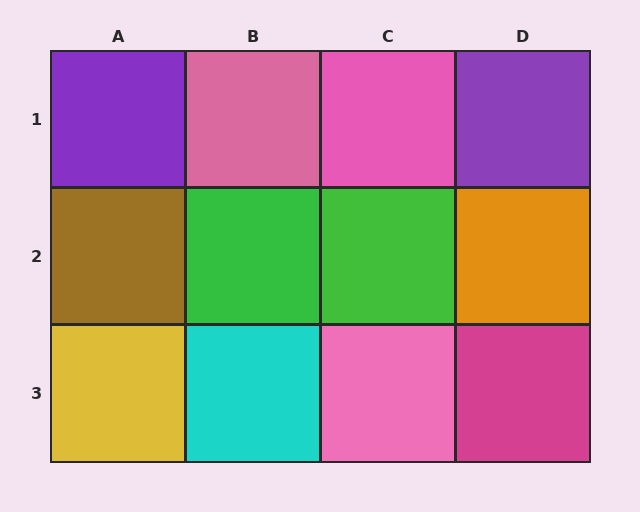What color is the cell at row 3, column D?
Magenta.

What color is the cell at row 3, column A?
Yellow.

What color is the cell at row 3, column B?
Cyan.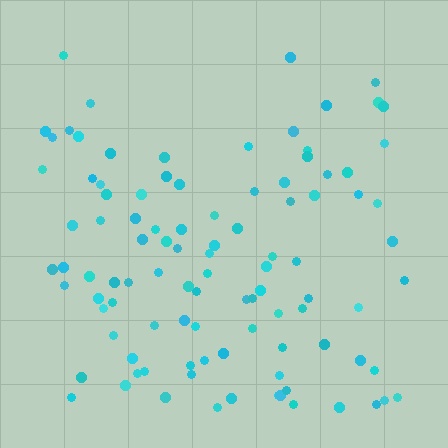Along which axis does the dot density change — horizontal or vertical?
Vertical.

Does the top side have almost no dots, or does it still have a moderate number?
Still a moderate number, just noticeably fewer than the bottom.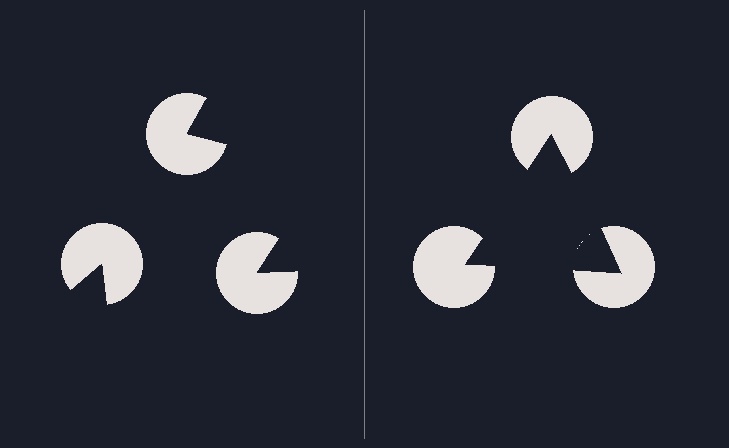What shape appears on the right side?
An illusory triangle.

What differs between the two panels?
The pac-man discs are positioned identically on both sides; only the wedge orientations differ. On the right they align to a triangle; on the left they are misaligned.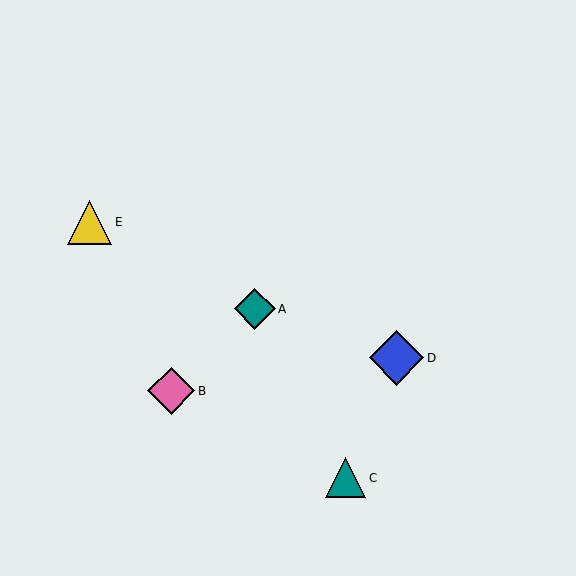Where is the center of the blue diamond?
The center of the blue diamond is at (396, 358).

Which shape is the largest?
The blue diamond (labeled D) is the largest.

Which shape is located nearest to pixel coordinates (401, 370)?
The blue diamond (labeled D) at (396, 358) is nearest to that location.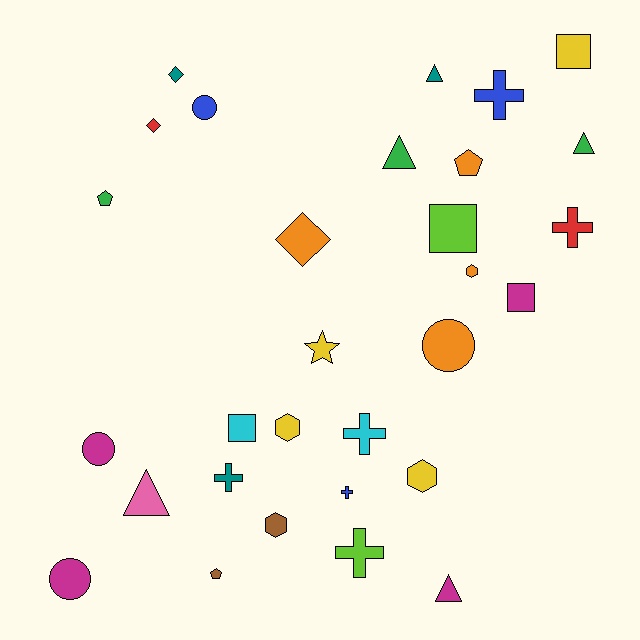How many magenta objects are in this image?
There are 4 magenta objects.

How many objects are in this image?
There are 30 objects.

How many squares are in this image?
There are 4 squares.